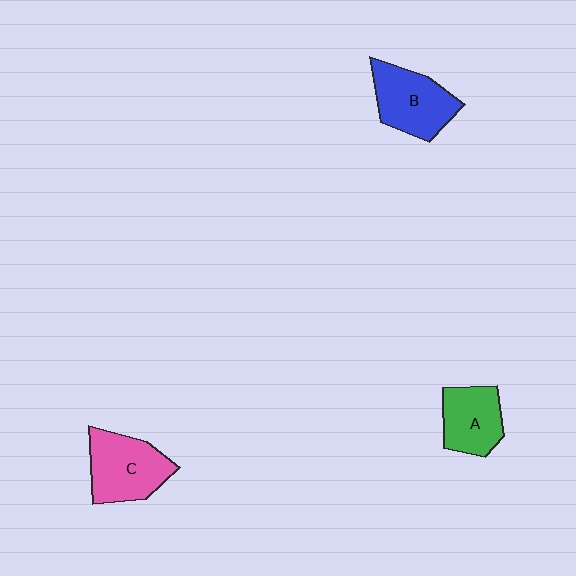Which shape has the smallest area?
Shape A (green).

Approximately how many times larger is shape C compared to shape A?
Approximately 1.3 times.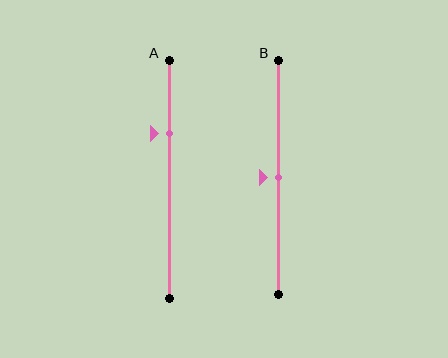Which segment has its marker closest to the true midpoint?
Segment B has its marker closest to the true midpoint.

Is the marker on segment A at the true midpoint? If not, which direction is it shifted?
No, the marker on segment A is shifted upward by about 19% of the segment length.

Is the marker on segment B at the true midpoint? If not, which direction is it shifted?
Yes, the marker on segment B is at the true midpoint.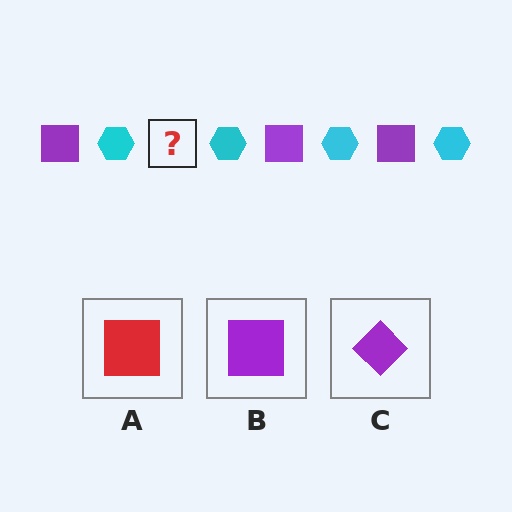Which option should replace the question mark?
Option B.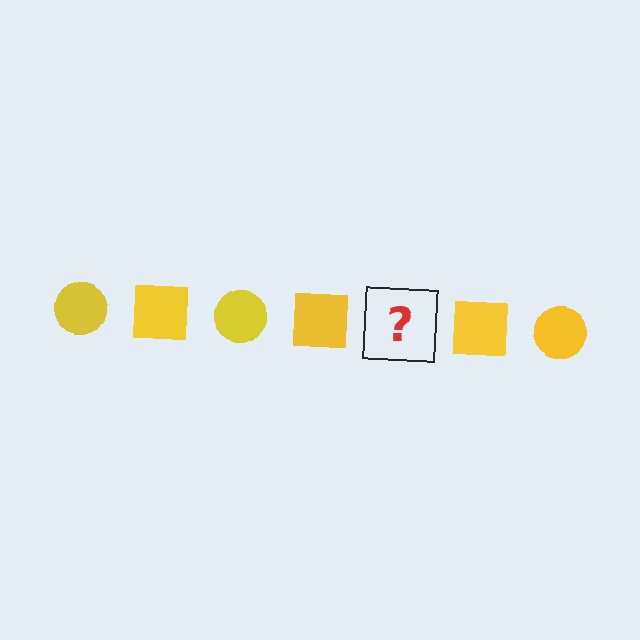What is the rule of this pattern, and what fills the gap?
The rule is that the pattern cycles through circle, square shapes in yellow. The gap should be filled with a yellow circle.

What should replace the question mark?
The question mark should be replaced with a yellow circle.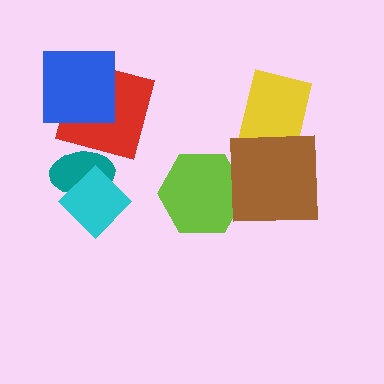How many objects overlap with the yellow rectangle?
1 object overlaps with the yellow rectangle.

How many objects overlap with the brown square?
2 objects overlap with the brown square.